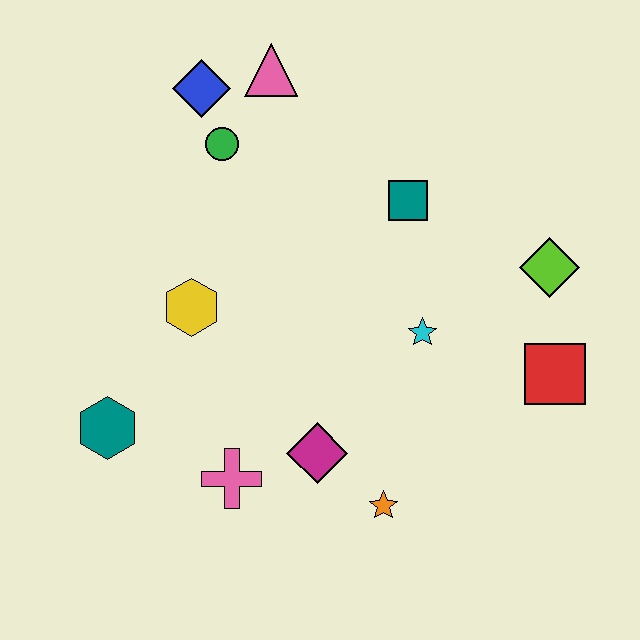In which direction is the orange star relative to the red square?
The orange star is to the left of the red square.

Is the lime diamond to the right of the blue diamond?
Yes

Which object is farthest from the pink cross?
The pink triangle is farthest from the pink cross.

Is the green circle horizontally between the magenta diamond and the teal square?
No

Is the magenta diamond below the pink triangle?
Yes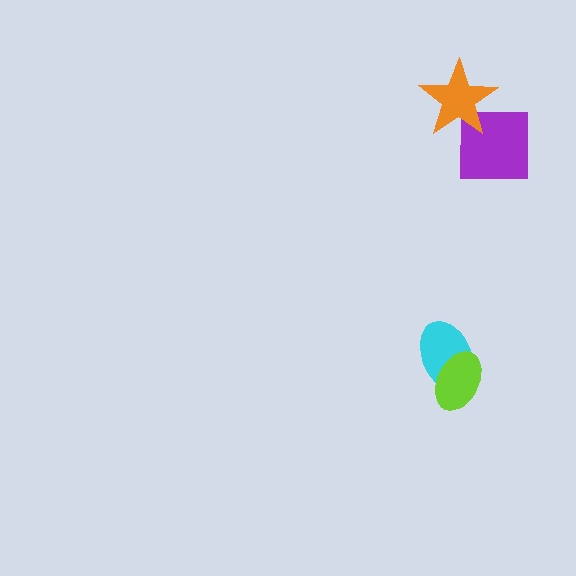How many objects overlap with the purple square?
1 object overlaps with the purple square.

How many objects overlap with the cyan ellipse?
1 object overlaps with the cyan ellipse.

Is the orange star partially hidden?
No, no other shape covers it.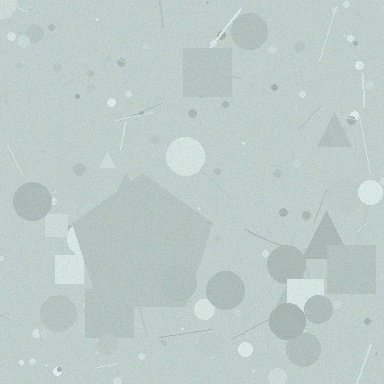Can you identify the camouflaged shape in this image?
The camouflaged shape is a pentagon.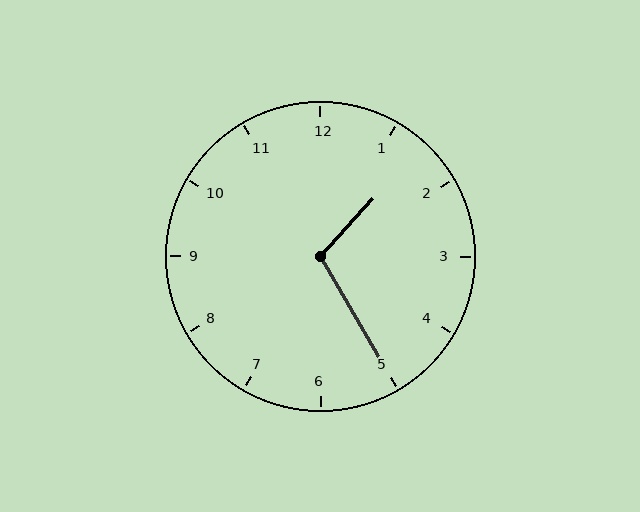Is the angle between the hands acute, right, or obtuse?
It is obtuse.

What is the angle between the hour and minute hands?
Approximately 108 degrees.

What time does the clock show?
1:25.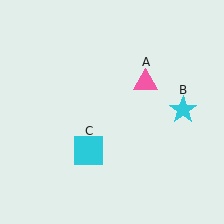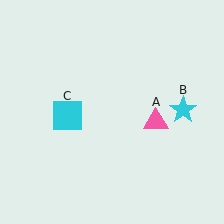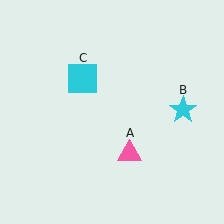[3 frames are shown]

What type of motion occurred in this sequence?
The pink triangle (object A), cyan square (object C) rotated clockwise around the center of the scene.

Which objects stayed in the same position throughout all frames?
Cyan star (object B) remained stationary.